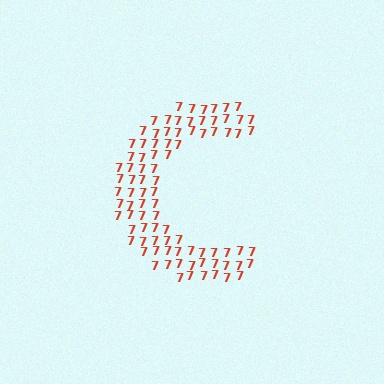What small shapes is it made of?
It is made of small digit 7's.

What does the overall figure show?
The overall figure shows the letter C.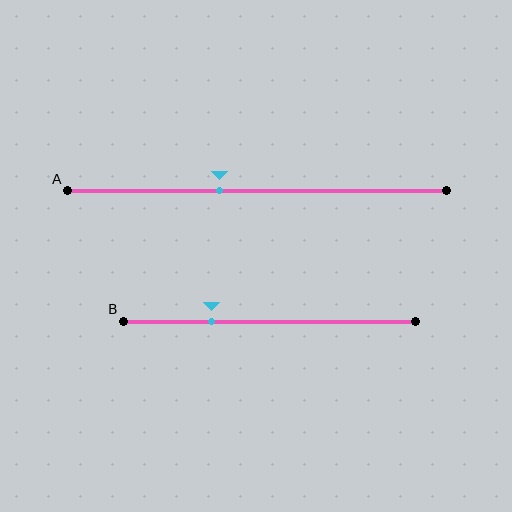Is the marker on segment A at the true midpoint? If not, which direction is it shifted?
No, the marker on segment A is shifted to the left by about 10% of the segment length.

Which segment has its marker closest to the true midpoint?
Segment A has its marker closest to the true midpoint.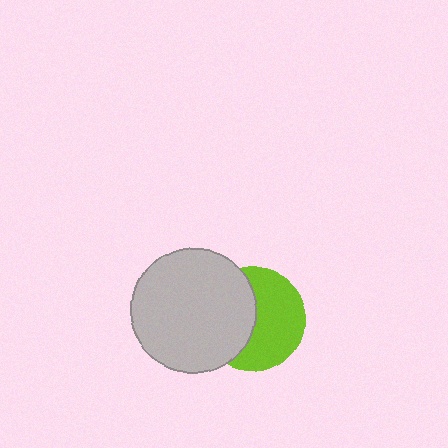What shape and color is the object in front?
The object in front is a light gray circle.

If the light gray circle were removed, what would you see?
You would see the complete lime circle.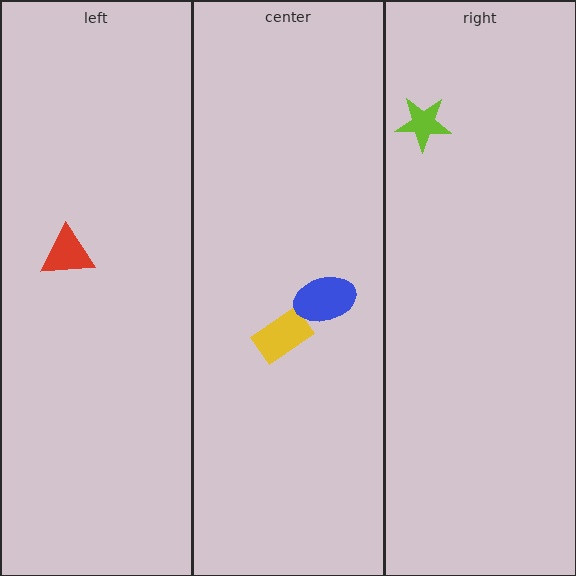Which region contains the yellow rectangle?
The center region.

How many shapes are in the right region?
1.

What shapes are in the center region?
The yellow rectangle, the blue ellipse.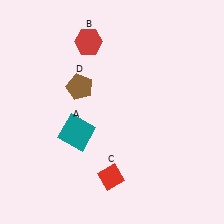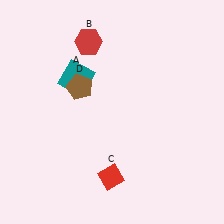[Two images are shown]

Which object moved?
The teal square (A) moved up.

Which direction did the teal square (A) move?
The teal square (A) moved up.